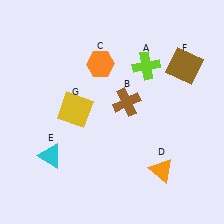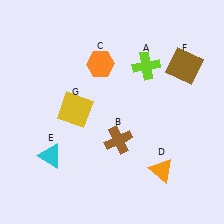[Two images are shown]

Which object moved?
The brown cross (B) moved down.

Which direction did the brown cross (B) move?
The brown cross (B) moved down.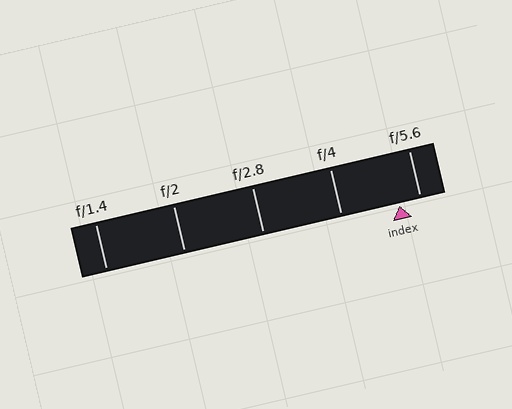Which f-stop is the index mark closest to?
The index mark is closest to f/5.6.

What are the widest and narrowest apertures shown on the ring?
The widest aperture shown is f/1.4 and the narrowest is f/5.6.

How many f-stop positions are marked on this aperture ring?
There are 5 f-stop positions marked.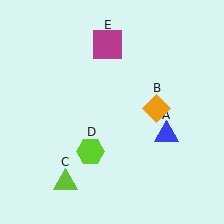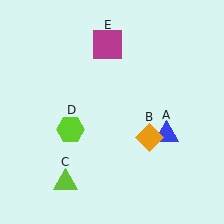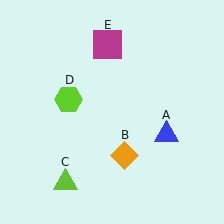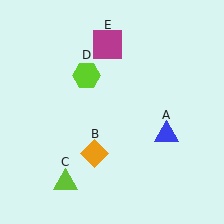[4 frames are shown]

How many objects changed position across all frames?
2 objects changed position: orange diamond (object B), lime hexagon (object D).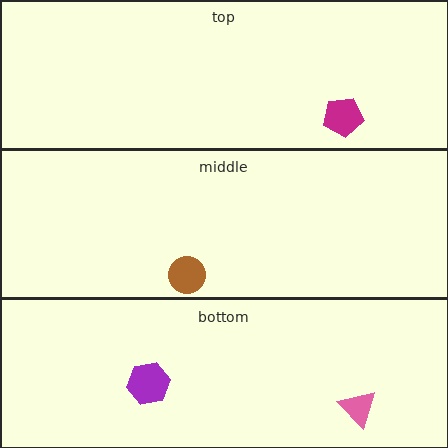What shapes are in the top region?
The magenta pentagon.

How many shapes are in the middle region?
1.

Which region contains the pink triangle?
The bottom region.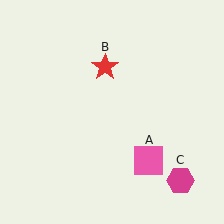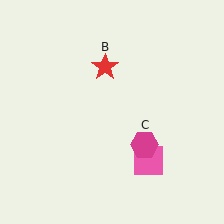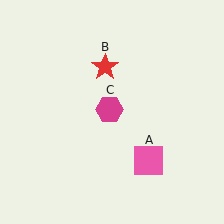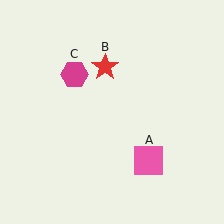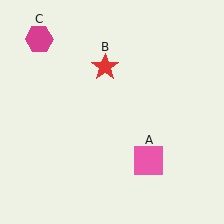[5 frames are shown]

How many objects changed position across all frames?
1 object changed position: magenta hexagon (object C).